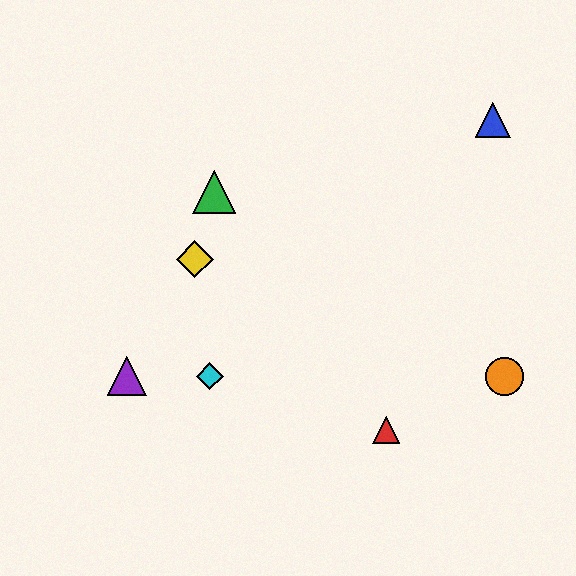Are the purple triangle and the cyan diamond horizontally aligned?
Yes, both are at y≈376.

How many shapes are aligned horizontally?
3 shapes (the purple triangle, the orange circle, the cyan diamond) are aligned horizontally.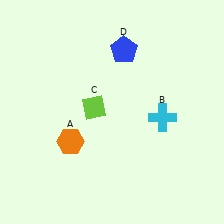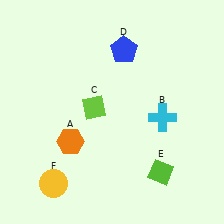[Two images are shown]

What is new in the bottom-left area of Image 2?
A yellow circle (F) was added in the bottom-left area of Image 2.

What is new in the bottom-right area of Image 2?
A lime diamond (E) was added in the bottom-right area of Image 2.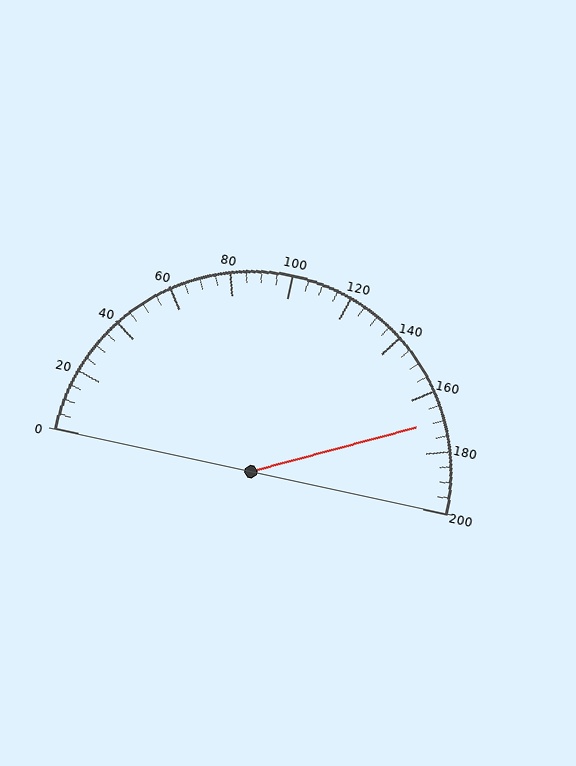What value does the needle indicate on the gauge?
The needle indicates approximately 170.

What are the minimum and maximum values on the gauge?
The gauge ranges from 0 to 200.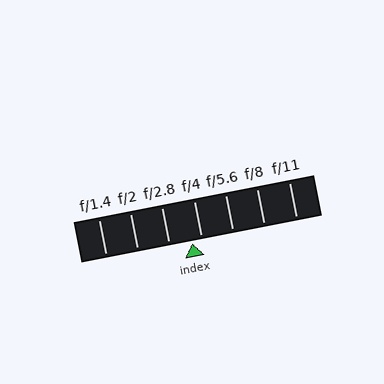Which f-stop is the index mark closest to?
The index mark is closest to f/4.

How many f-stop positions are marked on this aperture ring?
There are 7 f-stop positions marked.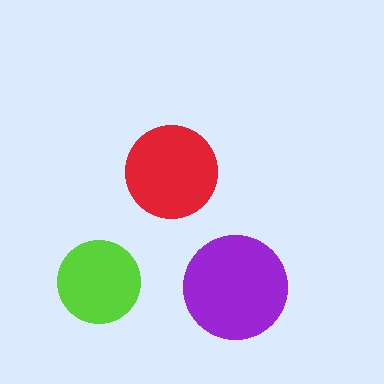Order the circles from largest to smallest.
the purple one, the red one, the lime one.